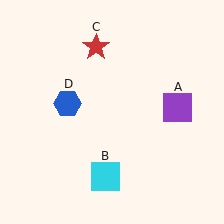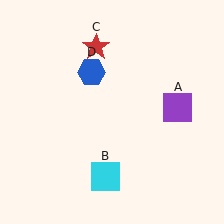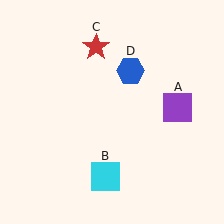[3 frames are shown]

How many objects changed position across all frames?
1 object changed position: blue hexagon (object D).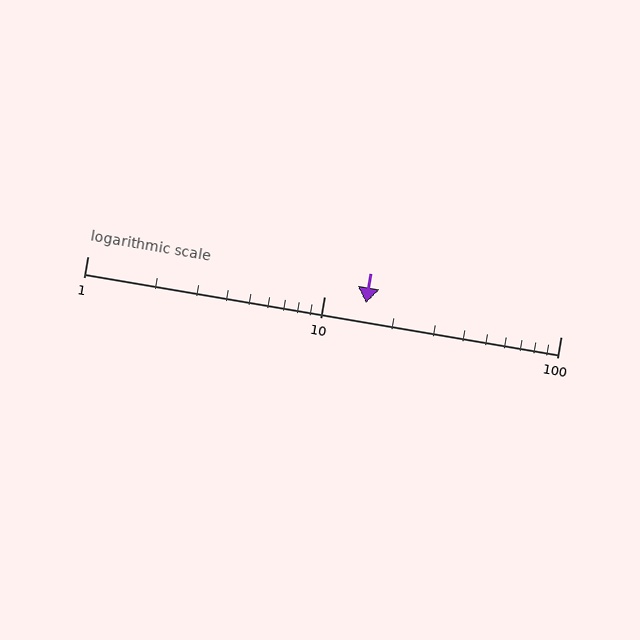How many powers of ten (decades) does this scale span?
The scale spans 2 decades, from 1 to 100.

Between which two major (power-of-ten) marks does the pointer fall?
The pointer is between 10 and 100.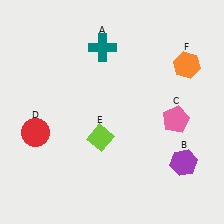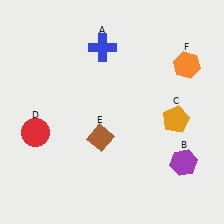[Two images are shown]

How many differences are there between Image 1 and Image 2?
There are 3 differences between the two images.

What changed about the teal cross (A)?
In Image 1, A is teal. In Image 2, it changed to blue.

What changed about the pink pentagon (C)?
In Image 1, C is pink. In Image 2, it changed to orange.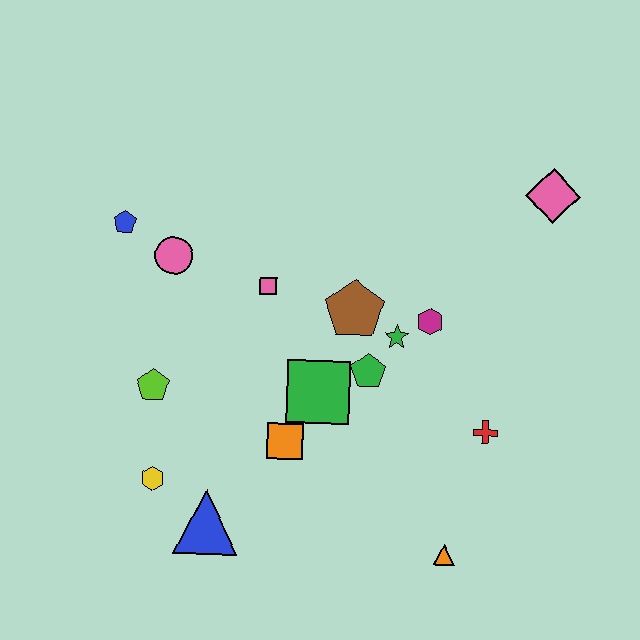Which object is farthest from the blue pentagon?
The orange triangle is farthest from the blue pentagon.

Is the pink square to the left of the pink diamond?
Yes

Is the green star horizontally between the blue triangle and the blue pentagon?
No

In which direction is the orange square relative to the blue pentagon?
The orange square is below the blue pentagon.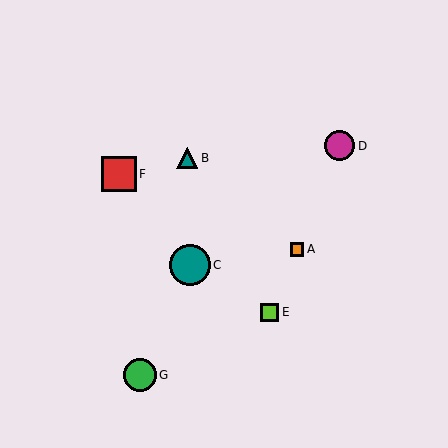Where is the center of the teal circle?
The center of the teal circle is at (190, 265).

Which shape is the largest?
The teal circle (labeled C) is the largest.